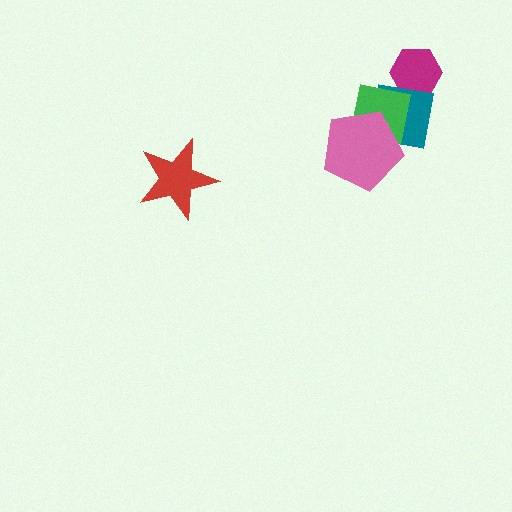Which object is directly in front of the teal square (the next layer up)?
The green square is directly in front of the teal square.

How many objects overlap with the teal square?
3 objects overlap with the teal square.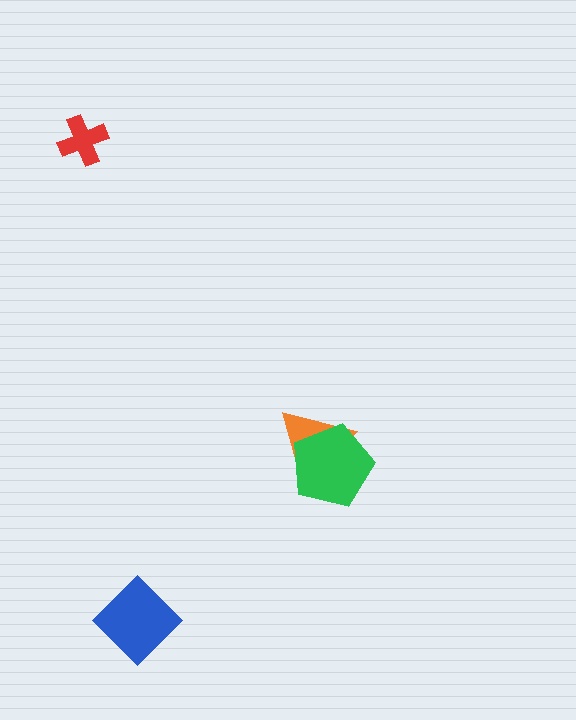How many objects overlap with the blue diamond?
0 objects overlap with the blue diamond.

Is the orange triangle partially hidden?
Yes, it is partially covered by another shape.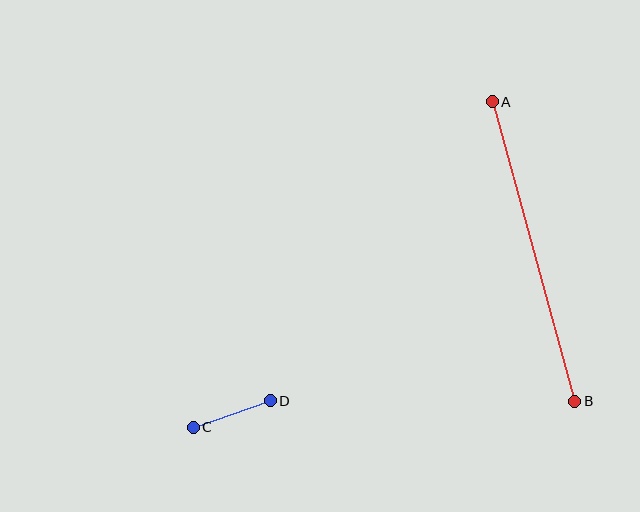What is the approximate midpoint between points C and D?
The midpoint is at approximately (232, 414) pixels.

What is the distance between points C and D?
The distance is approximately 81 pixels.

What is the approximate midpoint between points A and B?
The midpoint is at approximately (533, 251) pixels.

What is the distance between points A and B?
The distance is approximately 310 pixels.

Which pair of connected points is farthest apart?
Points A and B are farthest apart.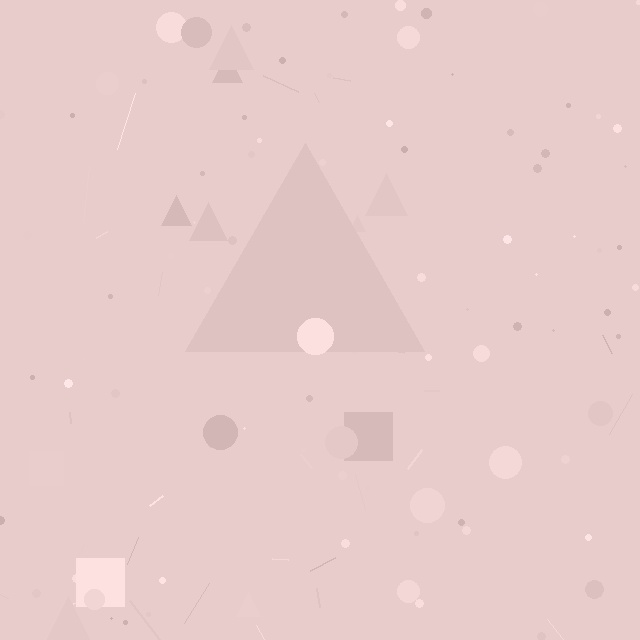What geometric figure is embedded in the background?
A triangle is embedded in the background.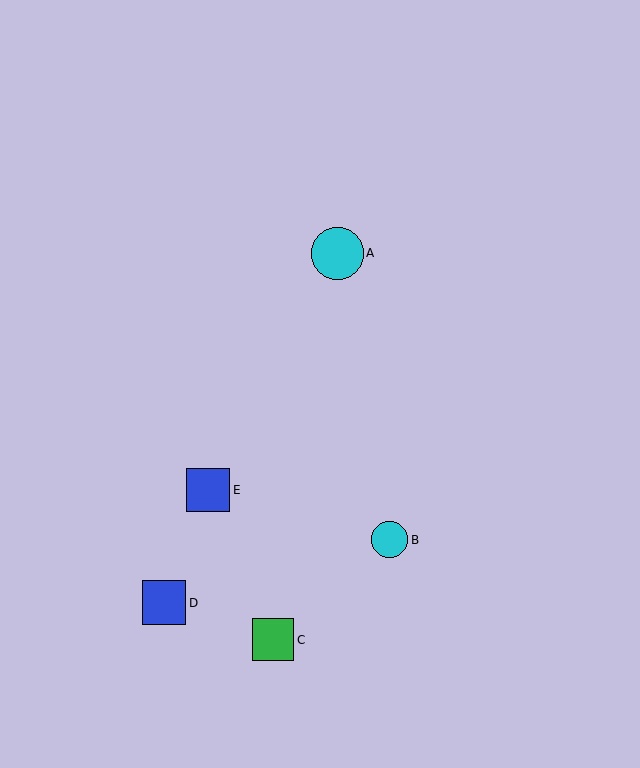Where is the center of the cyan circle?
The center of the cyan circle is at (338, 253).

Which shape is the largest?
The cyan circle (labeled A) is the largest.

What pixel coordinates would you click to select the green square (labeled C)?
Click at (273, 640) to select the green square C.